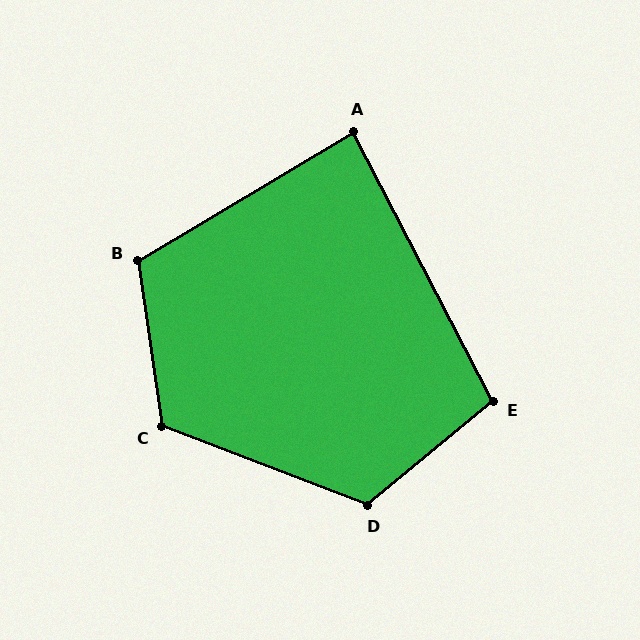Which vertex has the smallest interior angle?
A, at approximately 86 degrees.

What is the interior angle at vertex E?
Approximately 102 degrees (obtuse).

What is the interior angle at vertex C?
Approximately 119 degrees (obtuse).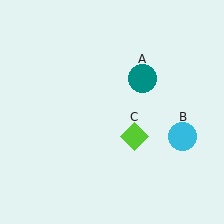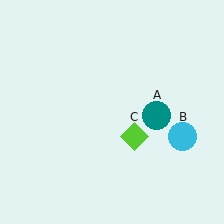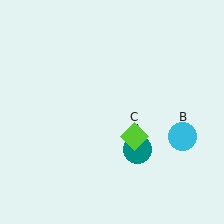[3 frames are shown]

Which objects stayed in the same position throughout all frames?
Cyan circle (object B) and lime diamond (object C) remained stationary.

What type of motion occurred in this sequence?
The teal circle (object A) rotated clockwise around the center of the scene.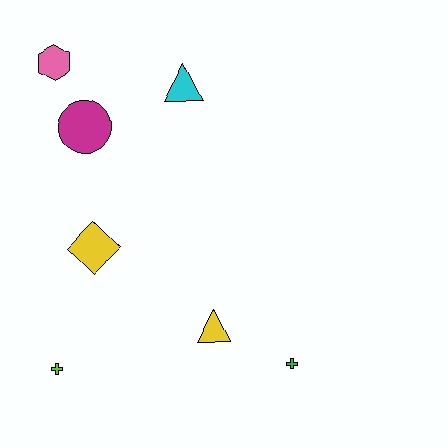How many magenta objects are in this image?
There is 1 magenta object.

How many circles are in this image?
There is 1 circle.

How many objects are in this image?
There are 7 objects.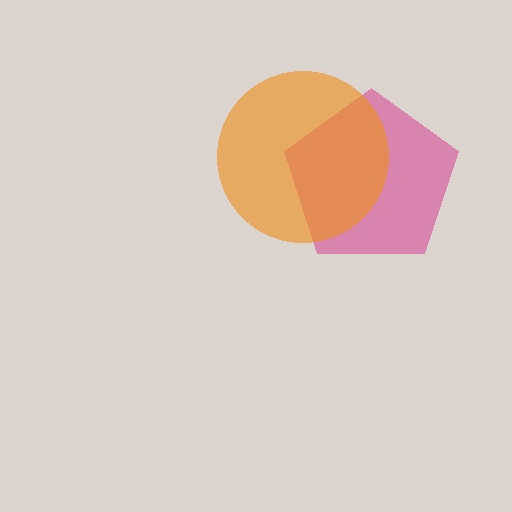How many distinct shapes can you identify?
There are 2 distinct shapes: a magenta pentagon, an orange circle.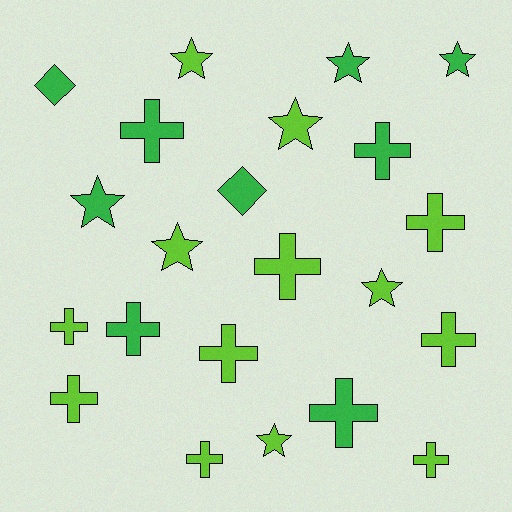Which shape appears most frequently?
Cross, with 12 objects.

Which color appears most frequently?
Lime, with 13 objects.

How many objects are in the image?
There are 22 objects.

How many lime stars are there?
There are 5 lime stars.